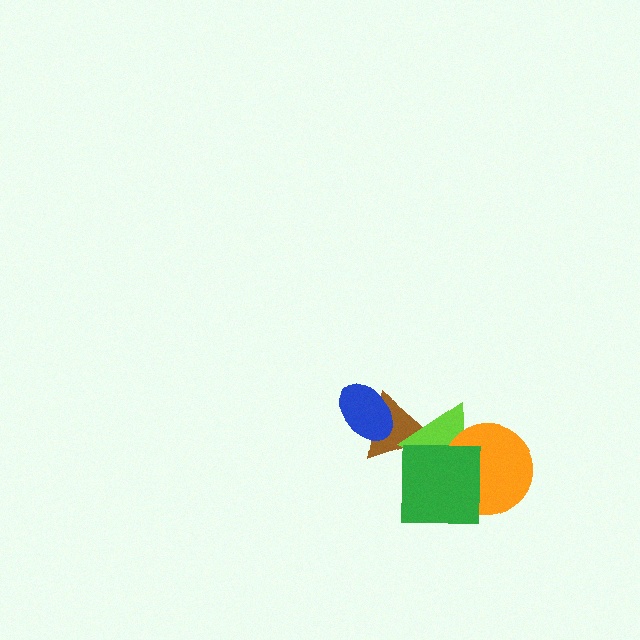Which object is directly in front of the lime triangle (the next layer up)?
The orange circle is directly in front of the lime triangle.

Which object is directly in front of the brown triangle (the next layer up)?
The blue ellipse is directly in front of the brown triangle.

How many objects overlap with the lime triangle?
3 objects overlap with the lime triangle.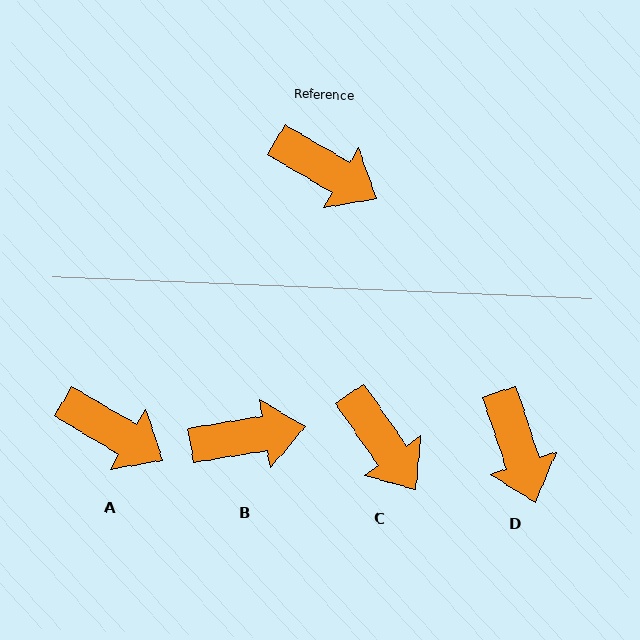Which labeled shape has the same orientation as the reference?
A.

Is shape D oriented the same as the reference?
No, it is off by about 41 degrees.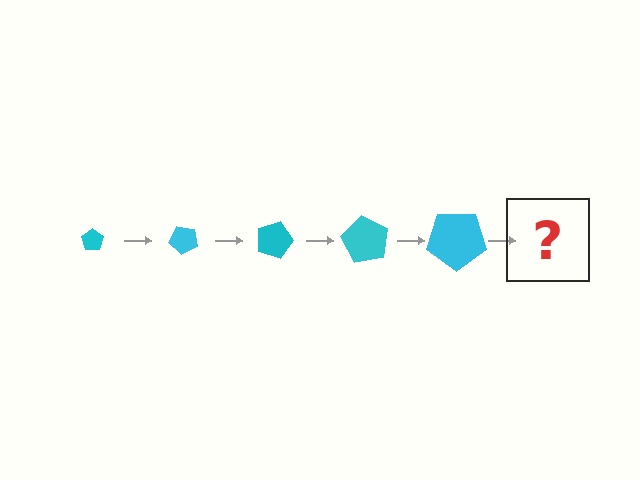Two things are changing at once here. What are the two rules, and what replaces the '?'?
The two rules are that the pentagon grows larger each step and it rotates 45 degrees each step. The '?' should be a pentagon, larger than the previous one and rotated 225 degrees from the start.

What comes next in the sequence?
The next element should be a pentagon, larger than the previous one and rotated 225 degrees from the start.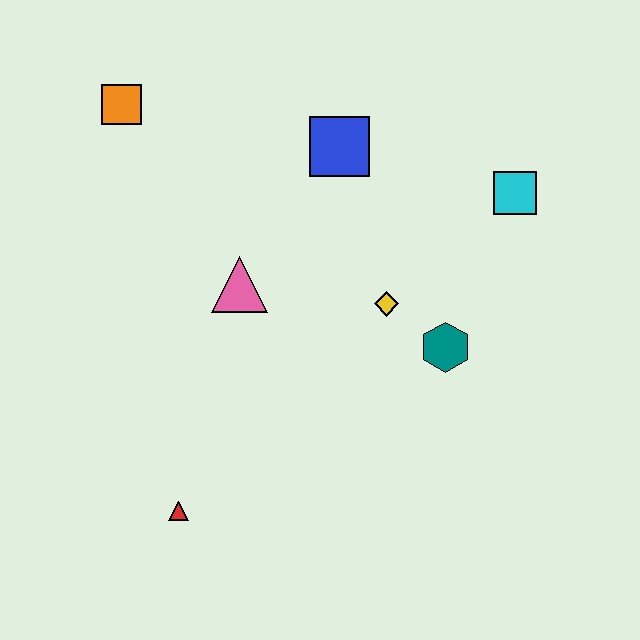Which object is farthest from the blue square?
The red triangle is farthest from the blue square.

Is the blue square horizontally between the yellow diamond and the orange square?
Yes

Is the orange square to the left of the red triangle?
Yes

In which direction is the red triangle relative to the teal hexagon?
The red triangle is to the left of the teal hexagon.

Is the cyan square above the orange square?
No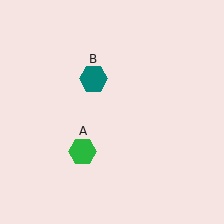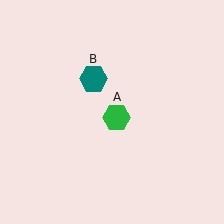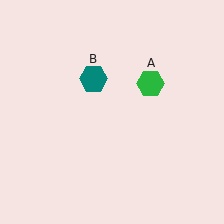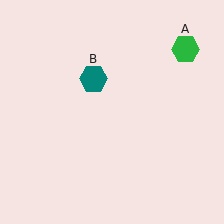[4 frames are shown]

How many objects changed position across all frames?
1 object changed position: green hexagon (object A).